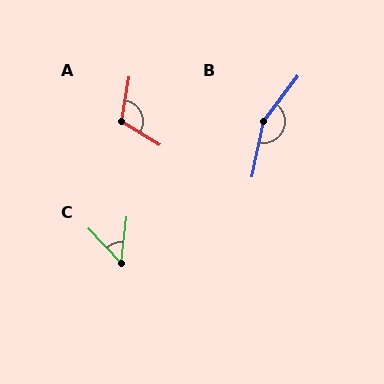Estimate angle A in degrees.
Approximately 112 degrees.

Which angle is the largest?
B, at approximately 154 degrees.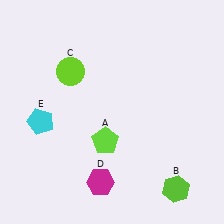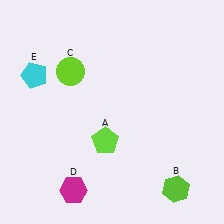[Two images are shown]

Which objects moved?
The objects that moved are: the magenta hexagon (D), the cyan pentagon (E).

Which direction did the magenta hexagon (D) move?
The magenta hexagon (D) moved left.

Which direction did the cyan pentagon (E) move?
The cyan pentagon (E) moved up.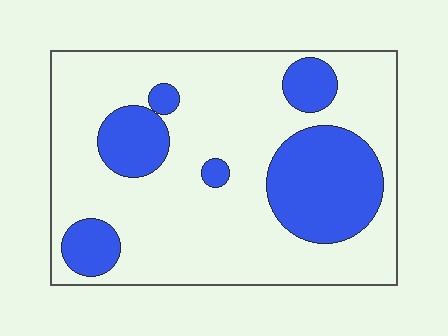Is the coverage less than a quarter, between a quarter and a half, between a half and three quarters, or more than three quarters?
Between a quarter and a half.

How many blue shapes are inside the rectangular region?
6.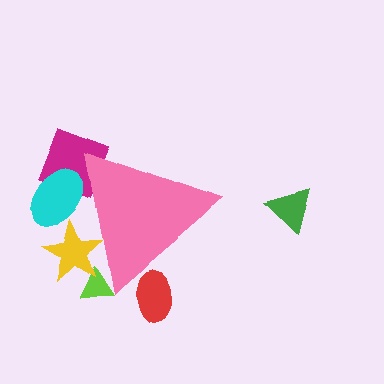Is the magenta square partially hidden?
Yes, the magenta square is partially hidden behind the pink triangle.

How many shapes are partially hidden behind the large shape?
5 shapes are partially hidden.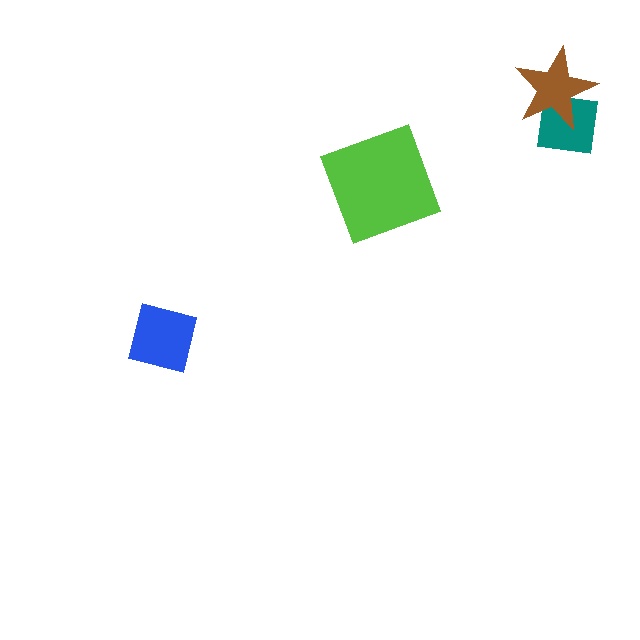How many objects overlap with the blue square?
0 objects overlap with the blue square.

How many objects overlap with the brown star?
1 object overlaps with the brown star.